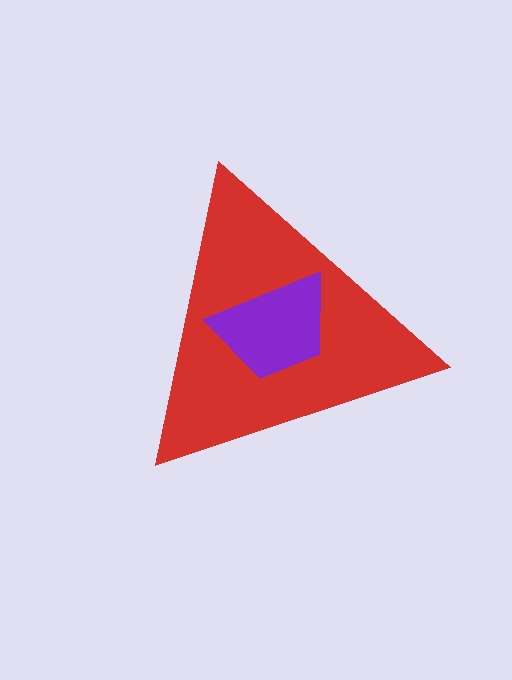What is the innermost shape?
The purple trapezoid.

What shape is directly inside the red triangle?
The purple trapezoid.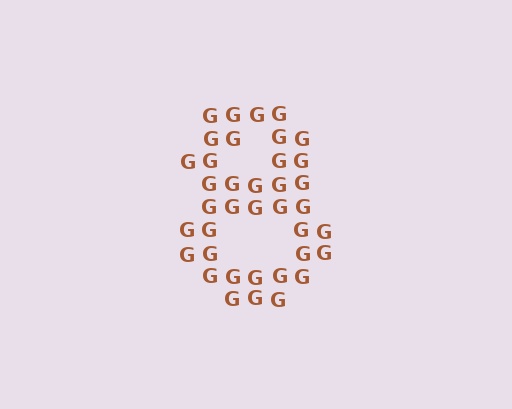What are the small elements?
The small elements are letter G's.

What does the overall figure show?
The overall figure shows the digit 8.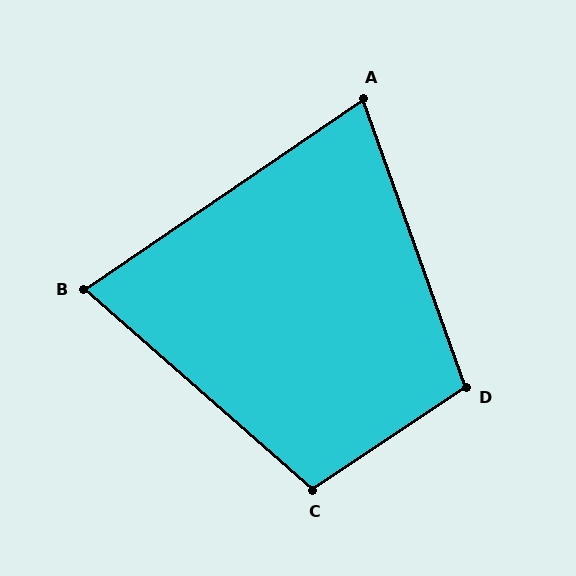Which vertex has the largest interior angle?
C, at approximately 105 degrees.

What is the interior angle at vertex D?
Approximately 104 degrees (obtuse).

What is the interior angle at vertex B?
Approximately 76 degrees (acute).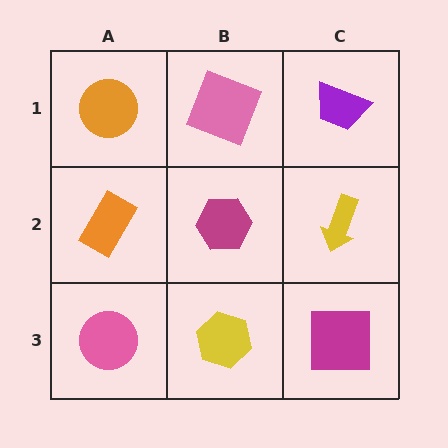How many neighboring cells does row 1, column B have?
3.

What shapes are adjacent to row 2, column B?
A pink square (row 1, column B), a yellow hexagon (row 3, column B), an orange rectangle (row 2, column A), a yellow arrow (row 2, column C).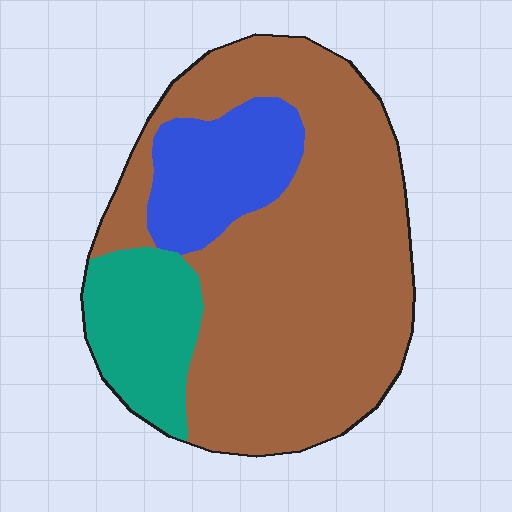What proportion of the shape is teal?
Teal takes up about one sixth (1/6) of the shape.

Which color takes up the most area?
Brown, at roughly 70%.